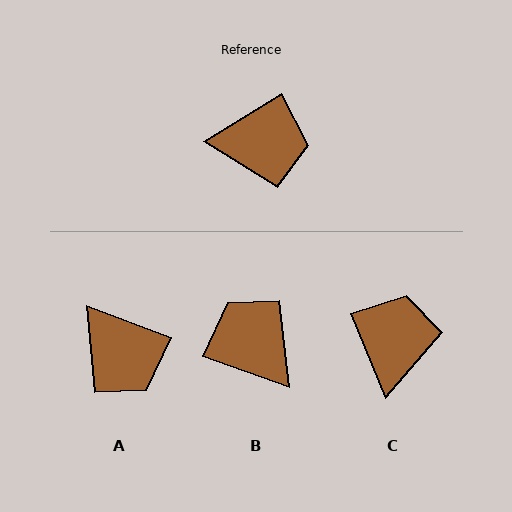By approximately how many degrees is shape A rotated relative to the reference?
Approximately 52 degrees clockwise.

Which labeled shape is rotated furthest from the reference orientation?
B, about 129 degrees away.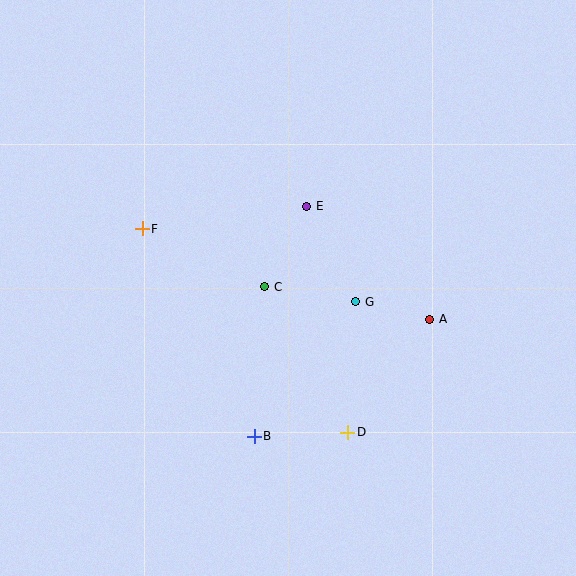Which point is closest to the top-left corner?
Point F is closest to the top-left corner.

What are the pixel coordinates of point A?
Point A is at (430, 319).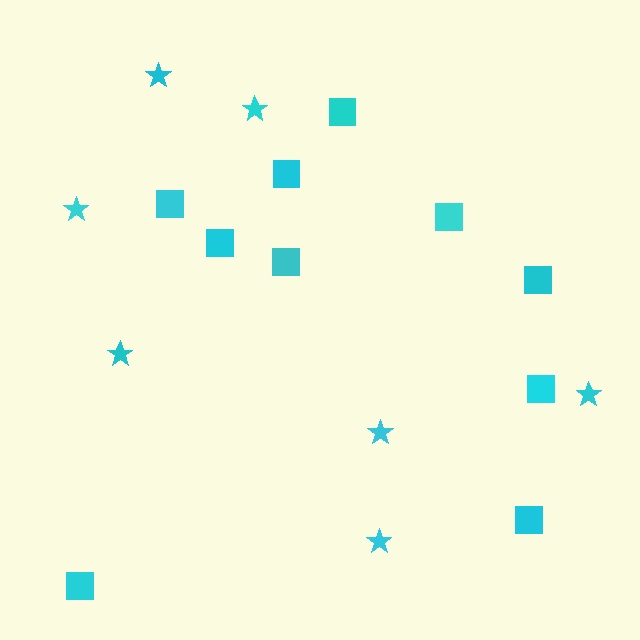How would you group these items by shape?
There are 2 groups: one group of stars (7) and one group of squares (10).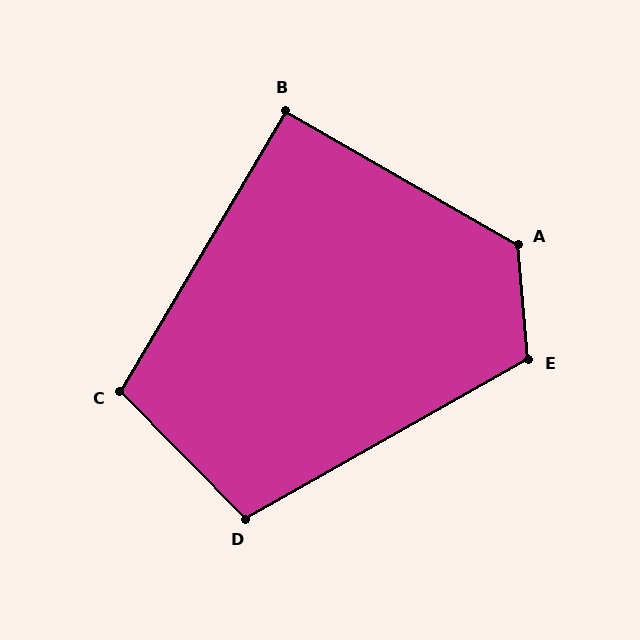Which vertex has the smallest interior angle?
B, at approximately 90 degrees.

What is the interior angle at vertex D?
Approximately 105 degrees (obtuse).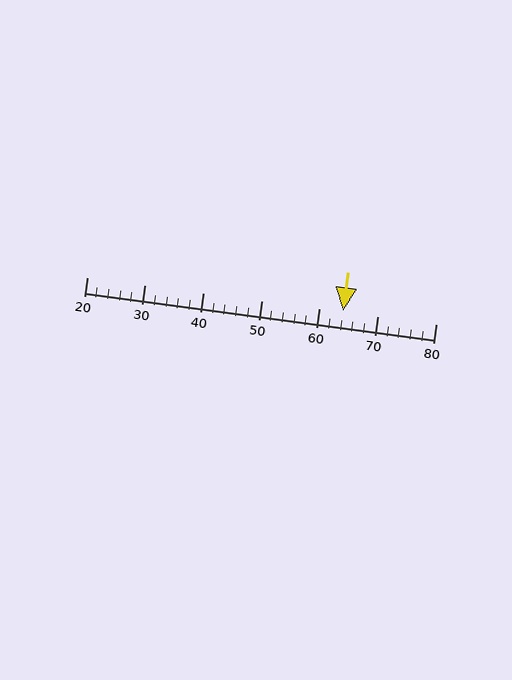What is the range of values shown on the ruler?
The ruler shows values from 20 to 80.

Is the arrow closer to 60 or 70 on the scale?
The arrow is closer to 60.